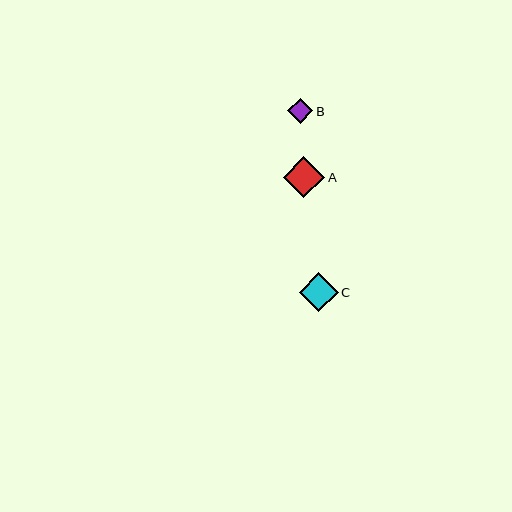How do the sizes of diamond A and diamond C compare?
Diamond A and diamond C are approximately the same size.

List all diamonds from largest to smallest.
From largest to smallest: A, C, B.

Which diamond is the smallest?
Diamond B is the smallest with a size of approximately 25 pixels.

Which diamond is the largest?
Diamond A is the largest with a size of approximately 42 pixels.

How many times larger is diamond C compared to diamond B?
Diamond C is approximately 1.5 times the size of diamond B.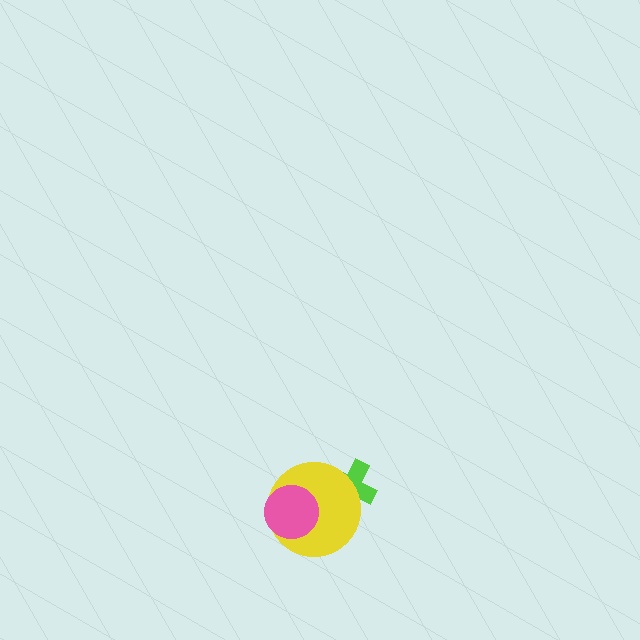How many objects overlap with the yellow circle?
2 objects overlap with the yellow circle.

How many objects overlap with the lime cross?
1 object overlaps with the lime cross.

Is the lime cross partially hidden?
Yes, it is partially covered by another shape.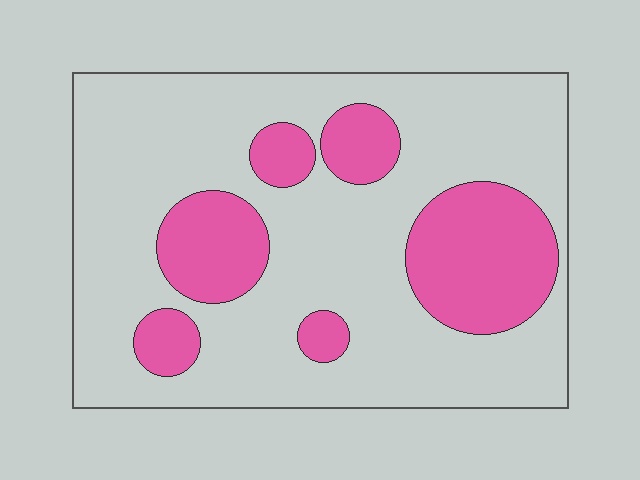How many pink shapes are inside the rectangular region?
6.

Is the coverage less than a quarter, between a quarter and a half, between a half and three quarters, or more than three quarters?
Between a quarter and a half.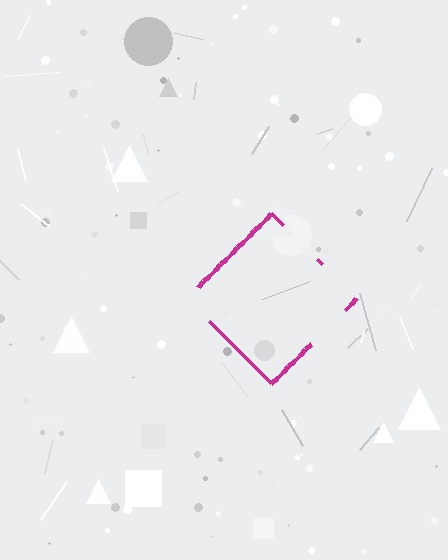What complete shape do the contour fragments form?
The contour fragments form a diamond.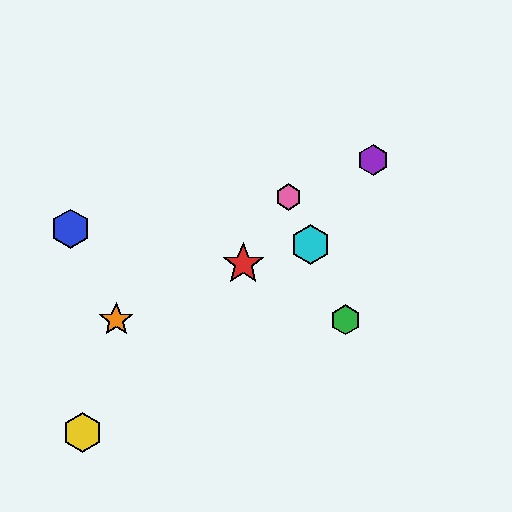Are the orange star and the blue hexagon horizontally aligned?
No, the orange star is at y≈320 and the blue hexagon is at y≈229.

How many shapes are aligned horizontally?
2 shapes (the green hexagon, the orange star) are aligned horizontally.